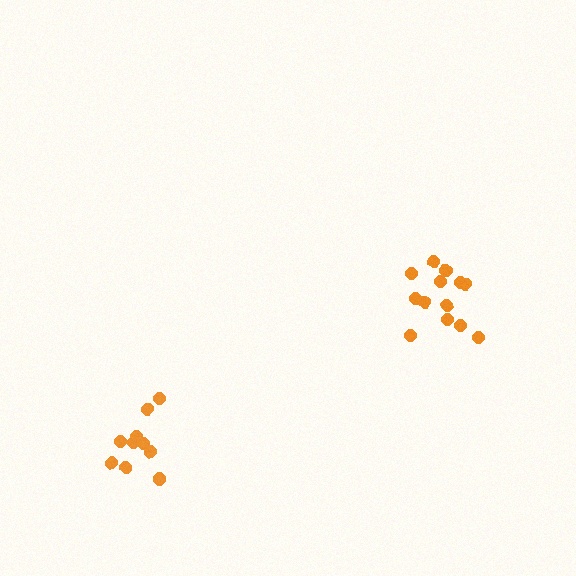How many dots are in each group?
Group 1: 13 dots, Group 2: 10 dots (23 total).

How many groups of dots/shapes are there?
There are 2 groups.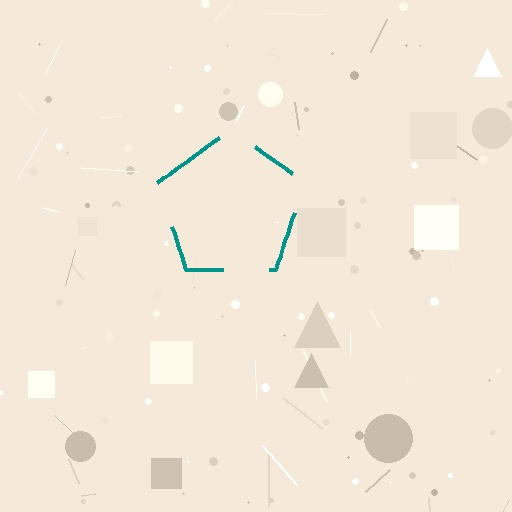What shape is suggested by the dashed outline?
The dashed outline suggests a pentagon.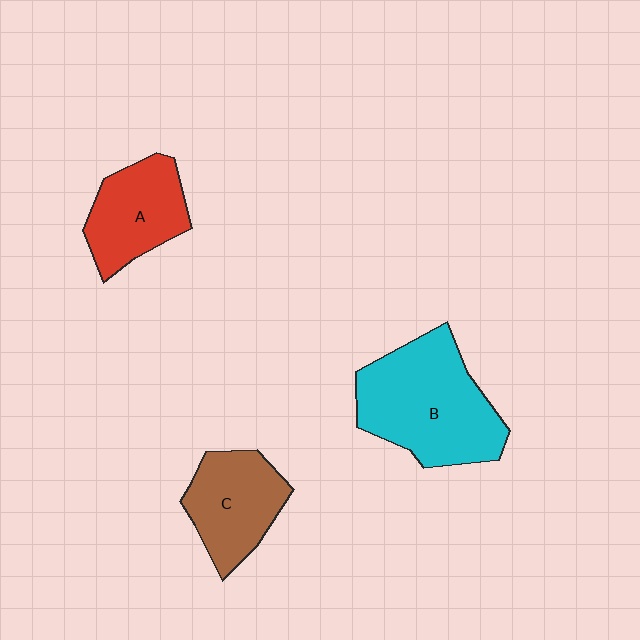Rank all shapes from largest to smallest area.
From largest to smallest: B (cyan), C (brown), A (red).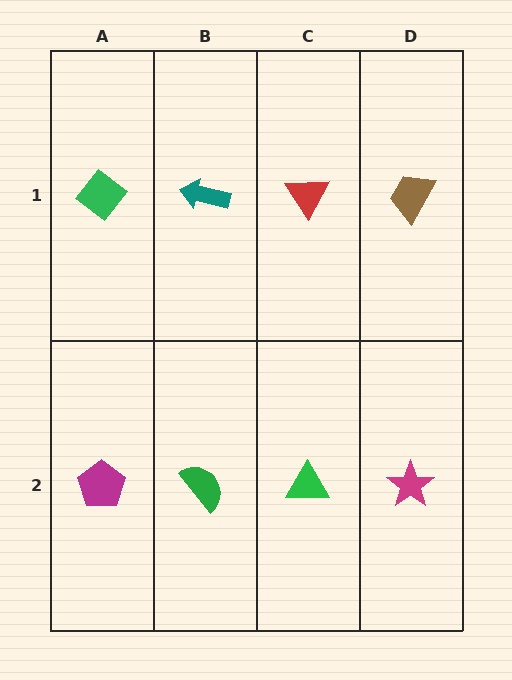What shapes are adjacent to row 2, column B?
A teal arrow (row 1, column B), a magenta pentagon (row 2, column A), a green triangle (row 2, column C).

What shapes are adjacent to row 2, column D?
A brown trapezoid (row 1, column D), a green triangle (row 2, column C).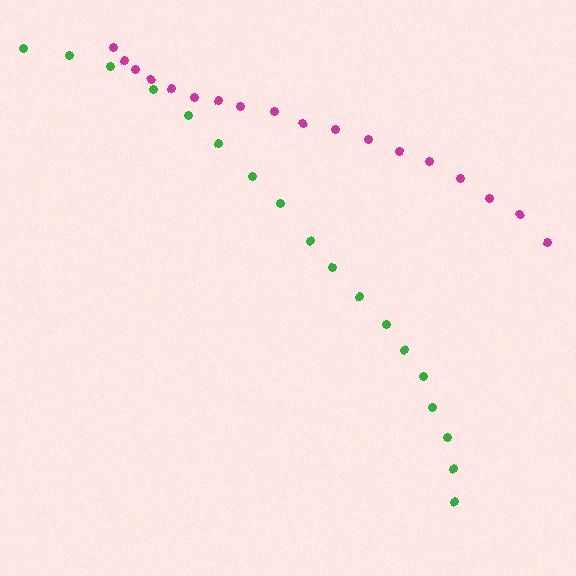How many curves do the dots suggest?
There are 2 distinct paths.